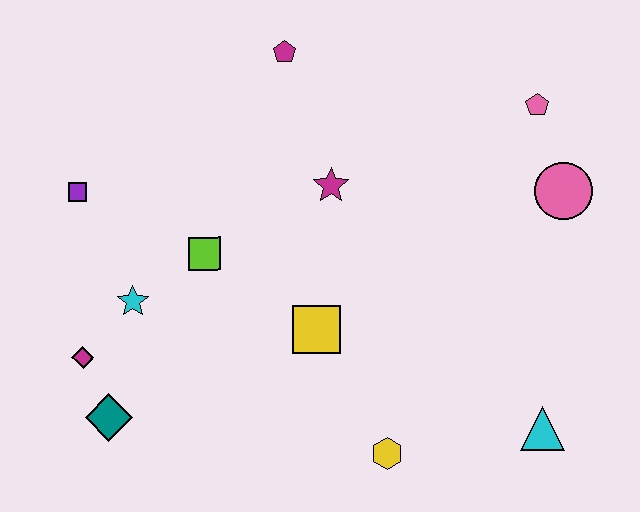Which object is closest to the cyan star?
The magenta diamond is closest to the cyan star.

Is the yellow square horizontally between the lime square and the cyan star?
No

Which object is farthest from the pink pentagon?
The teal diamond is farthest from the pink pentagon.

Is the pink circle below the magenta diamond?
No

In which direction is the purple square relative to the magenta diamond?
The purple square is above the magenta diamond.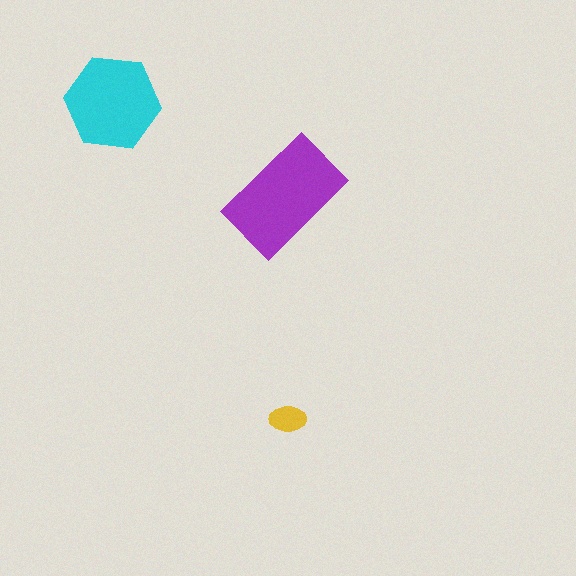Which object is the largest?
The purple rectangle.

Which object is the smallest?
The yellow ellipse.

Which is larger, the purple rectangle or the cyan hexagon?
The purple rectangle.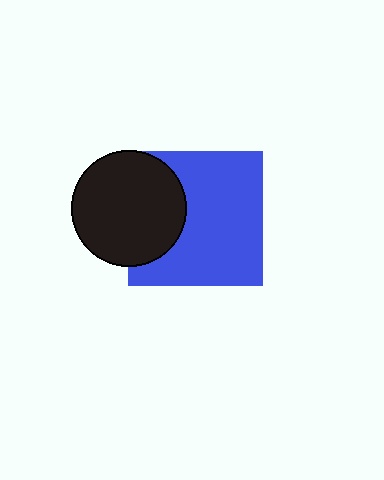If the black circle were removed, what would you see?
You would see the complete blue square.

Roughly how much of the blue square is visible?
Most of it is visible (roughly 70%).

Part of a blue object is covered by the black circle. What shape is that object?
It is a square.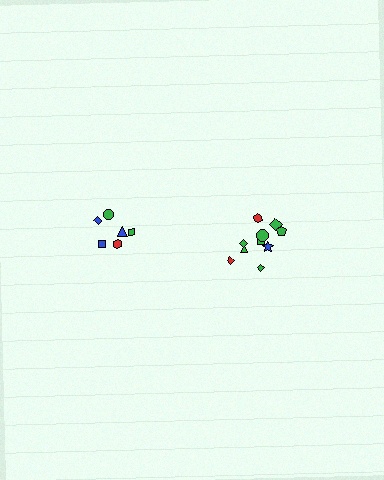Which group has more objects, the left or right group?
The right group.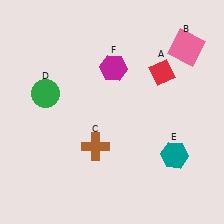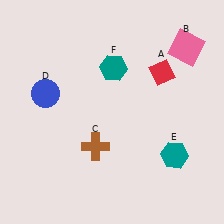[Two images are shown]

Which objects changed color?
D changed from green to blue. F changed from magenta to teal.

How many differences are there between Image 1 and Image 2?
There are 2 differences between the two images.